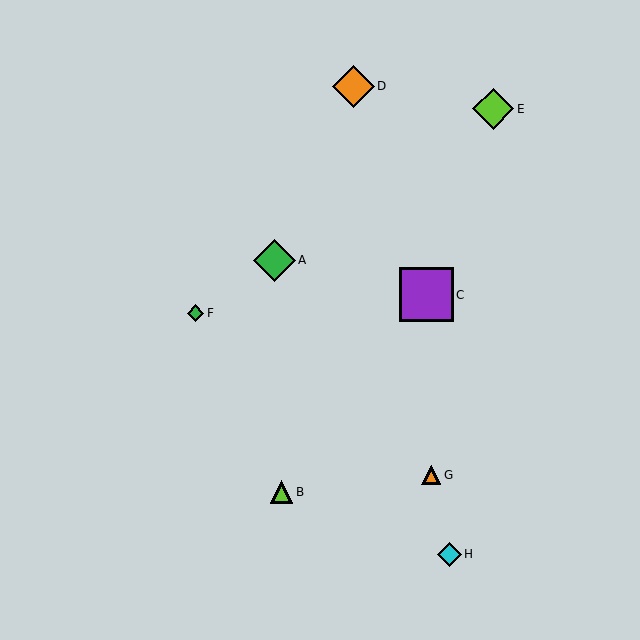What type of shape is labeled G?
Shape G is an orange triangle.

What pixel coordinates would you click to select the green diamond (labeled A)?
Click at (274, 260) to select the green diamond A.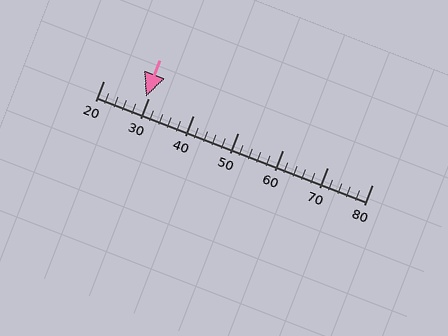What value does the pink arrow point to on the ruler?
The pink arrow points to approximately 30.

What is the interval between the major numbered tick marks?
The major tick marks are spaced 10 units apart.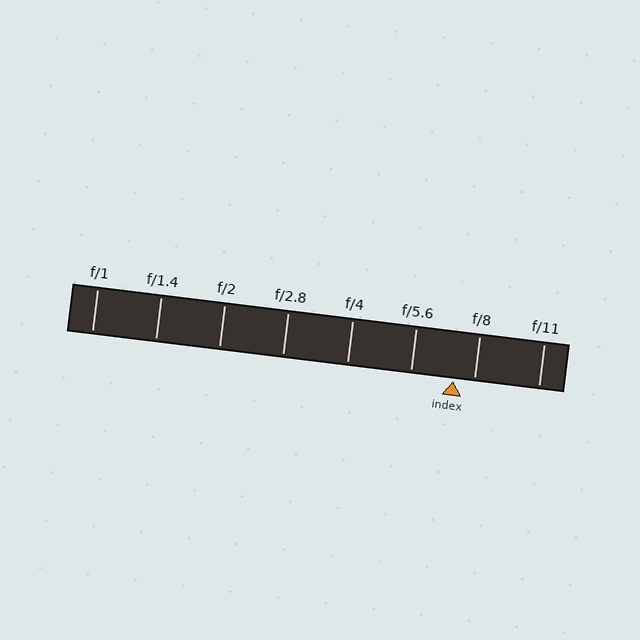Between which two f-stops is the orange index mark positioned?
The index mark is between f/5.6 and f/8.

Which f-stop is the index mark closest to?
The index mark is closest to f/8.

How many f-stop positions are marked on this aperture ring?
There are 8 f-stop positions marked.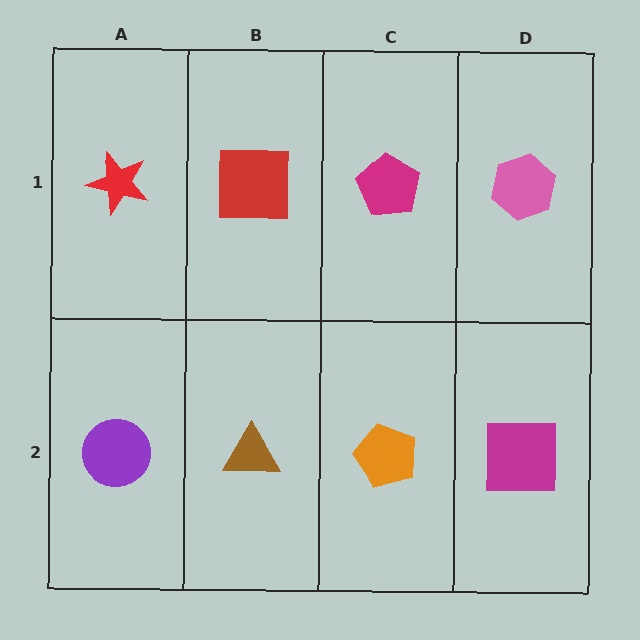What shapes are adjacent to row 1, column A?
A purple circle (row 2, column A), a red square (row 1, column B).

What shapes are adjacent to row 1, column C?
An orange pentagon (row 2, column C), a red square (row 1, column B), a pink hexagon (row 1, column D).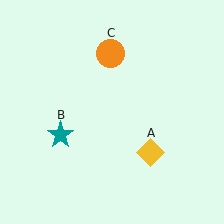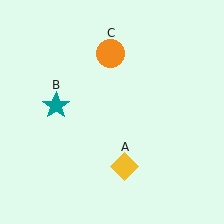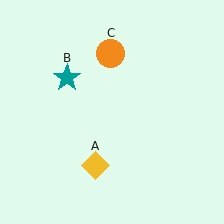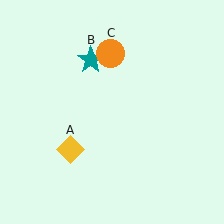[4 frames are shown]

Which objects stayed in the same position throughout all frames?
Orange circle (object C) remained stationary.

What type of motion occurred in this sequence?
The yellow diamond (object A), teal star (object B) rotated clockwise around the center of the scene.